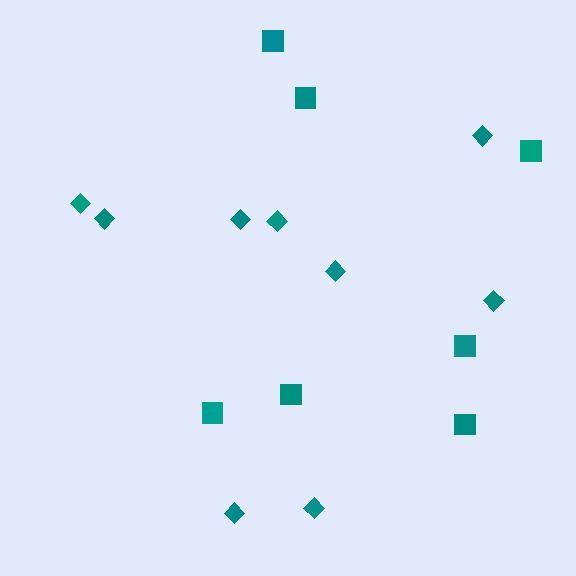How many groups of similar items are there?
There are 2 groups: one group of diamonds (9) and one group of squares (7).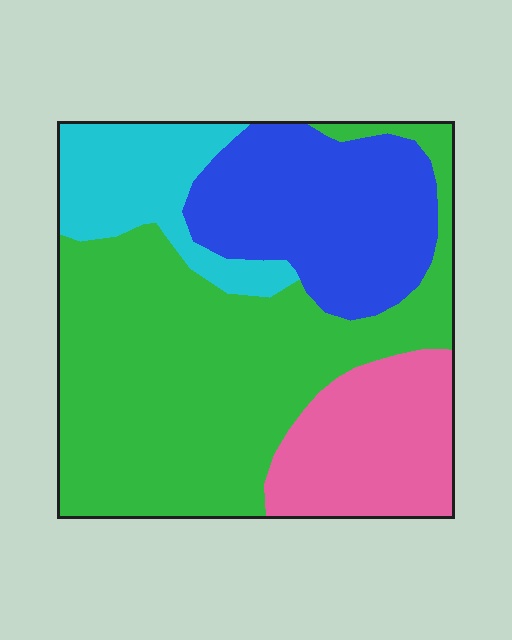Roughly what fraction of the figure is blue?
Blue covers 23% of the figure.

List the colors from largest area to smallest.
From largest to smallest: green, blue, pink, cyan.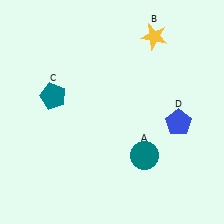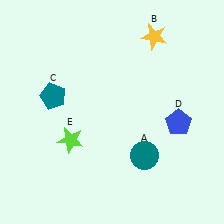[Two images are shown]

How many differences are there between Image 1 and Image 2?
There is 1 difference between the two images.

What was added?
A lime star (E) was added in Image 2.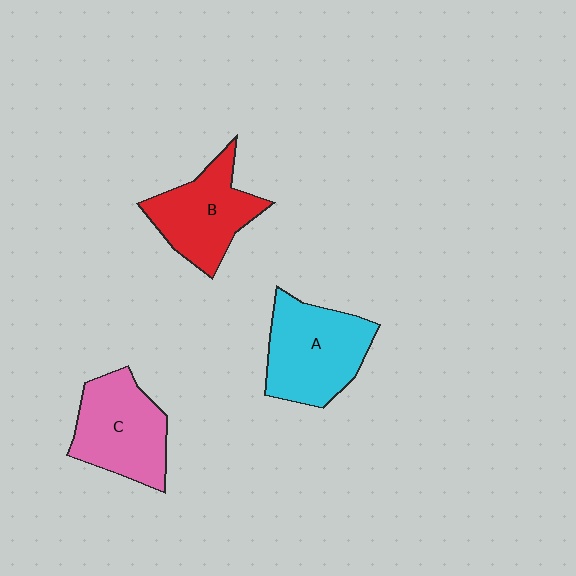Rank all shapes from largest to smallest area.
From largest to smallest: A (cyan), C (pink), B (red).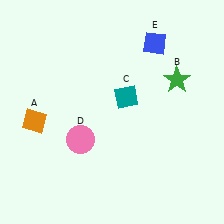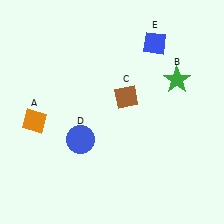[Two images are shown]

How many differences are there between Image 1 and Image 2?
There are 2 differences between the two images.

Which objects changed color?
C changed from teal to brown. D changed from pink to blue.